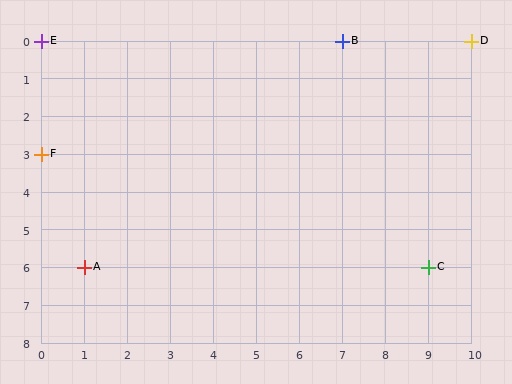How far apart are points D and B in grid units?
Points D and B are 3 columns apart.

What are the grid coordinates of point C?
Point C is at grid coordinates (9, 6).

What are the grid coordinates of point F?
Point F is at grid coordinates (0, 3).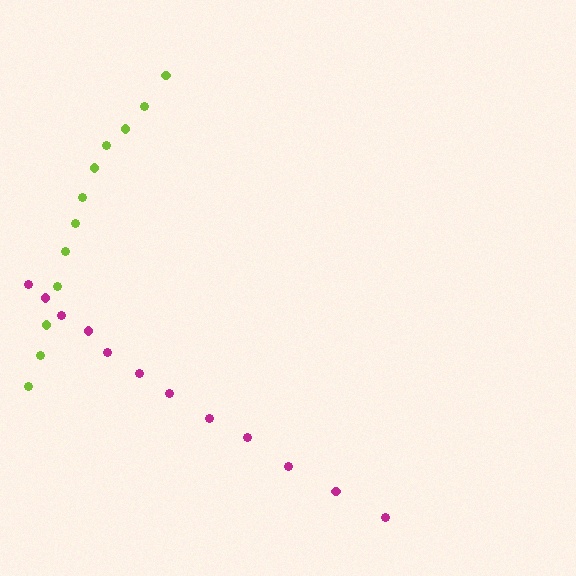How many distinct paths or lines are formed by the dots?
There are 2 distinct paths.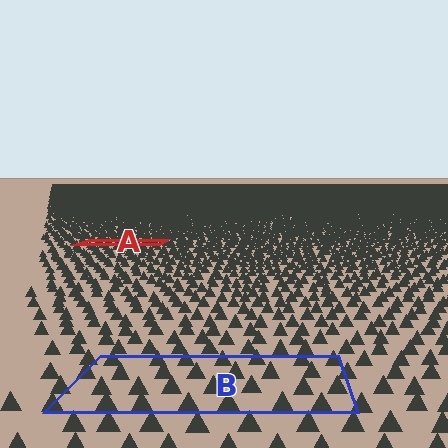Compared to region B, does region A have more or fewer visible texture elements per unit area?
Region A has more texture elements per unit area — they are packed more densely because it is farther away.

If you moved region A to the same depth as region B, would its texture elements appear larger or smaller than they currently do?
They would appear larger. At a closer depth, the same texture elements are projected at a bigger on-screen size.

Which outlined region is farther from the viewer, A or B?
Region A is farther from the viewer — the texture elements inside it appear smaller and more densely packed.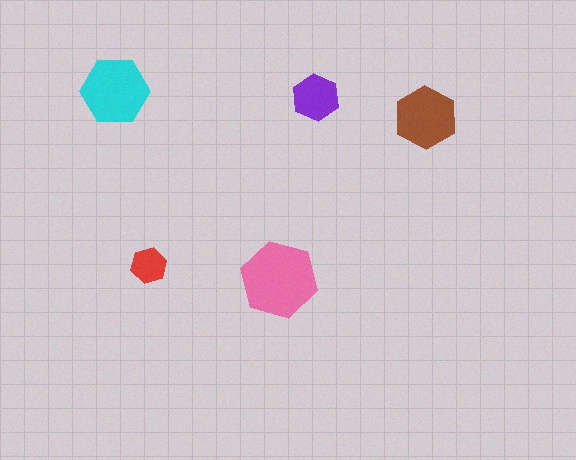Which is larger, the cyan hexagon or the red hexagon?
The cyan one.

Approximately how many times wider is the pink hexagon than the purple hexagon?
About 1.5 times wider.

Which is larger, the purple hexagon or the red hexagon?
The purple one.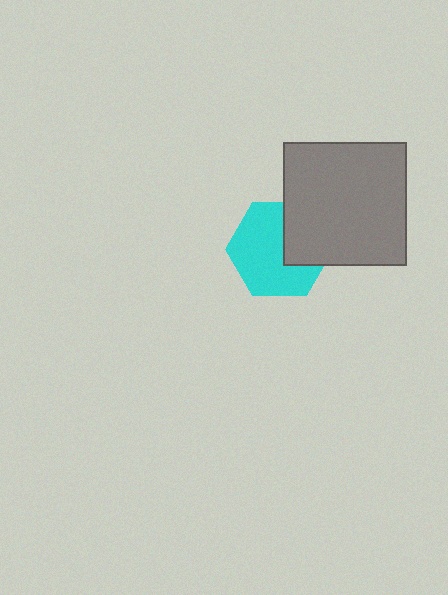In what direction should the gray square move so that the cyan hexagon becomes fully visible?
The gray square should move toward the upper-right. That is the shortest direction to clear the overlap and leave the cyan hexagon fully visible.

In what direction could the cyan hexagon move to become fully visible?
The cyan hexagon could move toward the lower-left. That would shift it out from behind the gray square entirely.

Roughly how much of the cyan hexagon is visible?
Most of it is visible (roughly 68%).